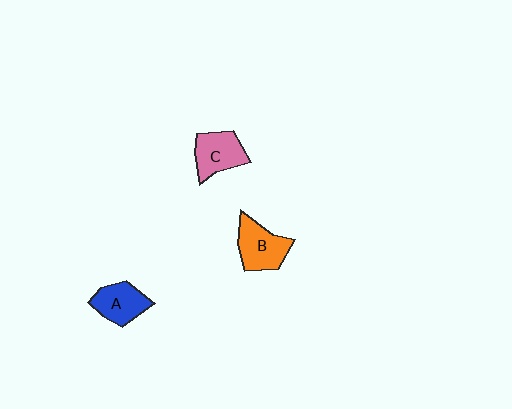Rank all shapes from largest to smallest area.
From largest to smallest: B (orange), C (pink), A (blue).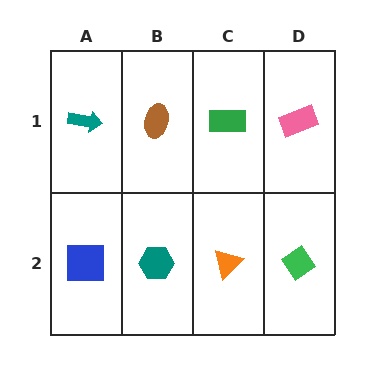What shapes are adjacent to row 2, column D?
A pink rectangle (row 1, column D), an orange triangle (row 2, column C).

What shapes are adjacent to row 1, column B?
A teal hexagon (row 2, column B), a teal arrow (row 1, column A), a green rectangle (row 1, column C).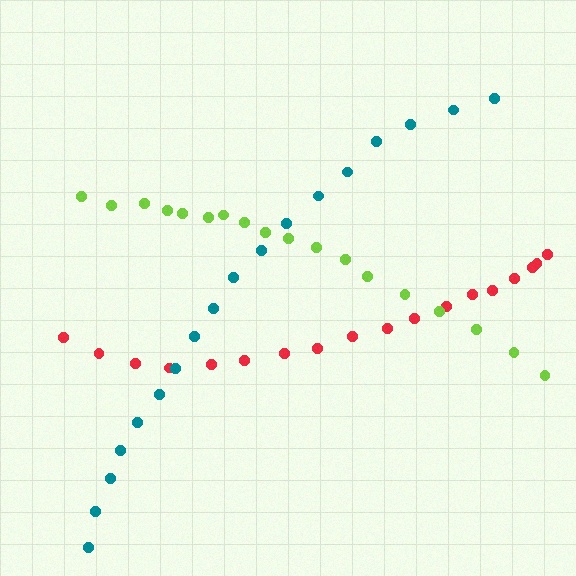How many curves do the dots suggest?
There are 3 distinct paths.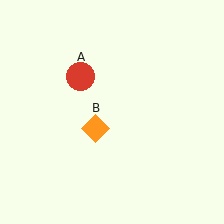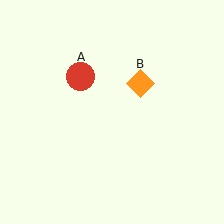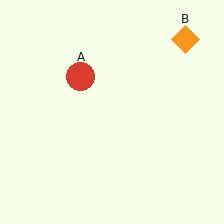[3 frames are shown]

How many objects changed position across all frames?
1 object changed position: orange diamond (object B).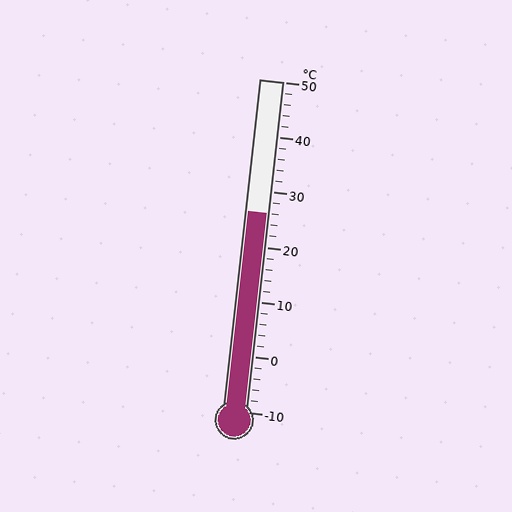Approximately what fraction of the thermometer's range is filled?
The thermometer is filled to approximately 60% of its range.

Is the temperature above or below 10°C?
The temperature is above 10°C.